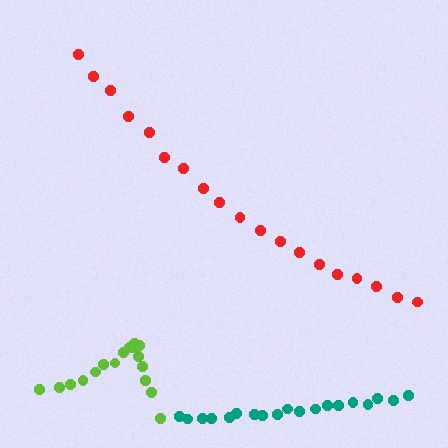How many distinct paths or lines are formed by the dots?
There are 3 distinct paths.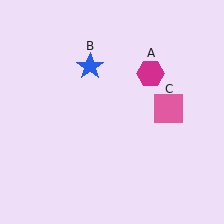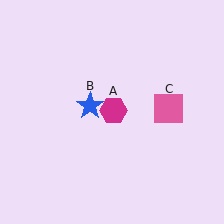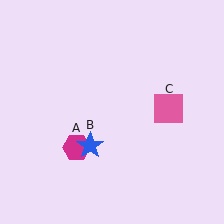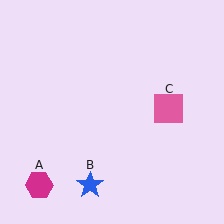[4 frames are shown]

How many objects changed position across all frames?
2 objects changed position: magenta hexagon (object A), blue star (object B).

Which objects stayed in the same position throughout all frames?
Pink square (object C) remained stationary.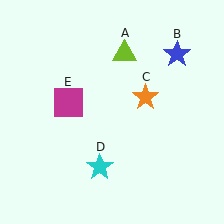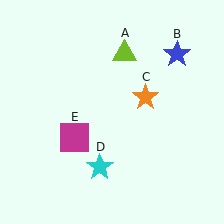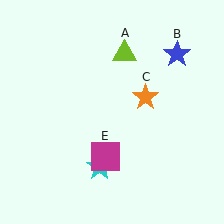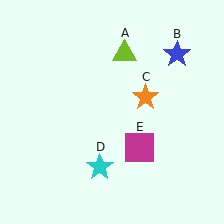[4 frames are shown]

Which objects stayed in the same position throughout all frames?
Lime triangle (object A) and blue star (object B) and orange star (object C) and cyan star (object D) remained stationary.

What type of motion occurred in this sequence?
The magenta square (object E) rotated counterclockwise around the center of the scene.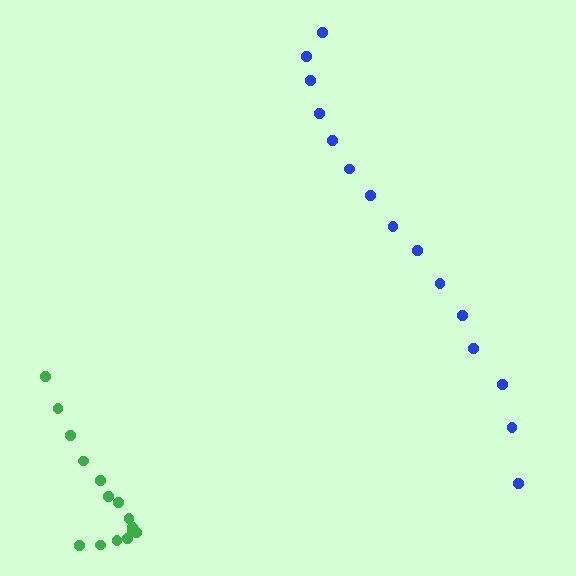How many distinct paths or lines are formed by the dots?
There are 2 distinct paths.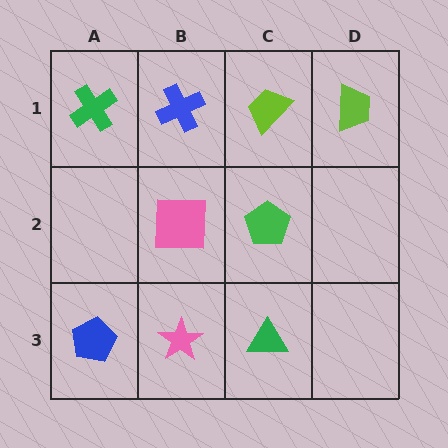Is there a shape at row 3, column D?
No, that cell is empty.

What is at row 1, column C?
A lime trapezoid.